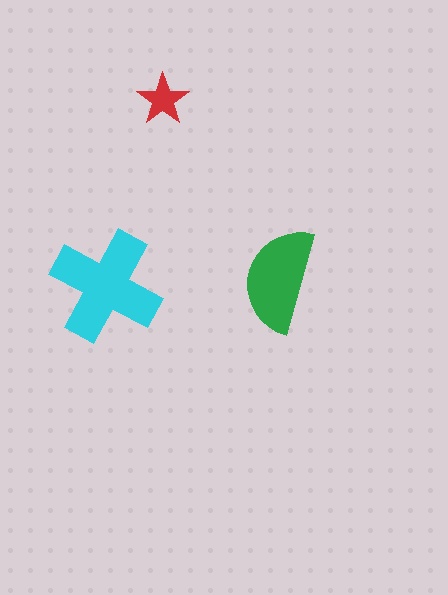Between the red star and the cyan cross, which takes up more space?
The cyan cross.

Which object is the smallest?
The red star.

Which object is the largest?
The cyan cross.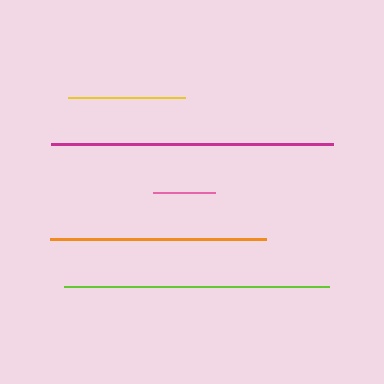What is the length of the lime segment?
The lime segment is approximately 264 pixels long.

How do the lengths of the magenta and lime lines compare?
The magenta and lime lines are approximately the same length.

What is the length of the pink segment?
The pink segment is approximately 62 pixels long.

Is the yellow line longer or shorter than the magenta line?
The magenta line is longer than the yellow line.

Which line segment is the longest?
The magenta line is the longest at approximately 282 pixels.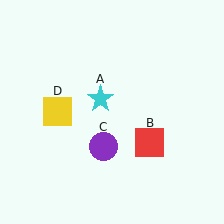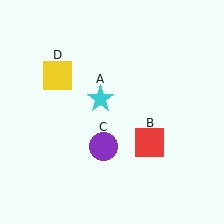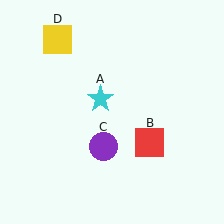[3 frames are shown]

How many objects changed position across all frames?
1 object changed position: yellow square (object D).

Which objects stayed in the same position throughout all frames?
Cyan star (object A) and red square (object B) and purple circle (object C) remained stationary.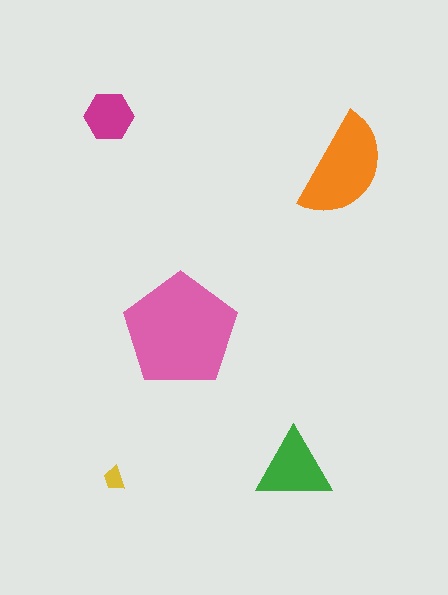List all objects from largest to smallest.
The pink pentagon, the orange semicircle, the green triangle, the magenta hexagon, the yellow trapezoid.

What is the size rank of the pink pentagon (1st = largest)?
1st.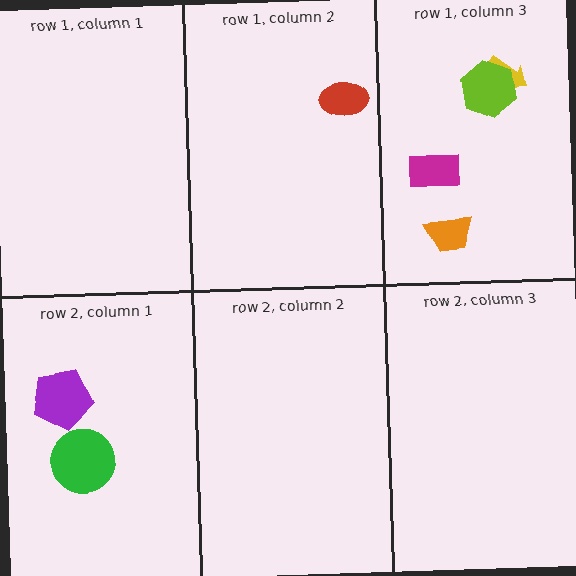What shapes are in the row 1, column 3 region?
The orange trapezoid, the magenta rectangle, the yellow arrow, the lime hexagon.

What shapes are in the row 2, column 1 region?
The purple pentagon, the green circle.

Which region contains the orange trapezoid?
The row 1, column 3 region.